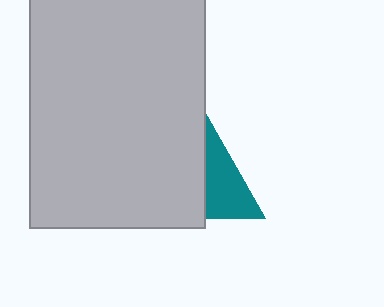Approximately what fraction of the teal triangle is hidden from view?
Roughly 59% of the teal triangle is hidden behind the light gray rectangle.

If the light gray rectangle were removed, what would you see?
You would see the complete teal triangle.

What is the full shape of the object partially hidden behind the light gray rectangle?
The partially hidden object is a teal triangle.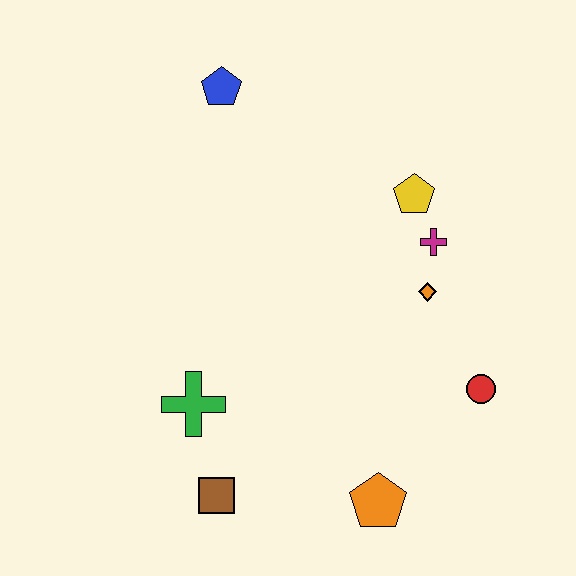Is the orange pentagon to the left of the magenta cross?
Yes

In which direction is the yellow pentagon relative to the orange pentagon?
The yellow pentagon is above the orange pentagon.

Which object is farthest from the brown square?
The blue pentagon is farthest from the brown square.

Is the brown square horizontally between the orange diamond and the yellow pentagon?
No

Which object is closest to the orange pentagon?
The red circle is closest to the orange pentagon.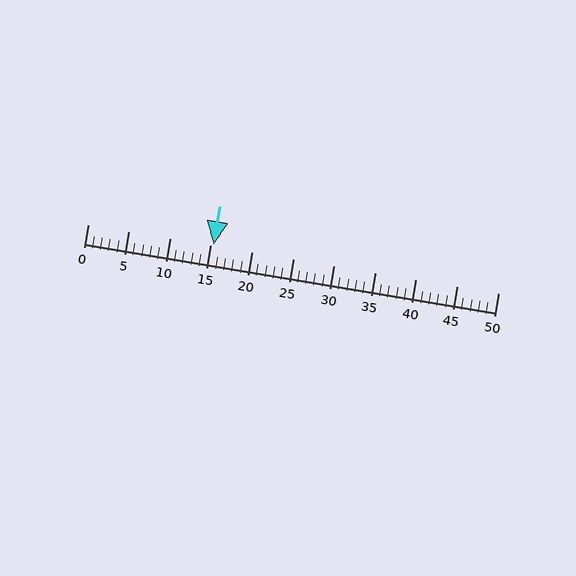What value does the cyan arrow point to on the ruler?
The cyan arrow points to approximately 15.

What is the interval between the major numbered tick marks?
The major tick marks are spaced 5 units apart.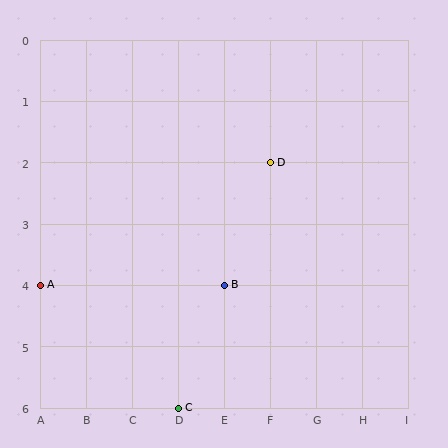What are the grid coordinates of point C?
Point C is at grid coordinates (D, 6).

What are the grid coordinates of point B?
Point B is at grid coordinates (E, 4).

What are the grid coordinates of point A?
Point A is at grid coordinates (A, 4).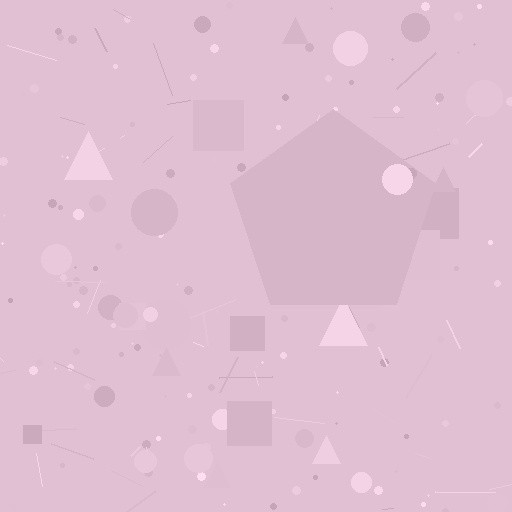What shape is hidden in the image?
A pentagon is hidden in the image.